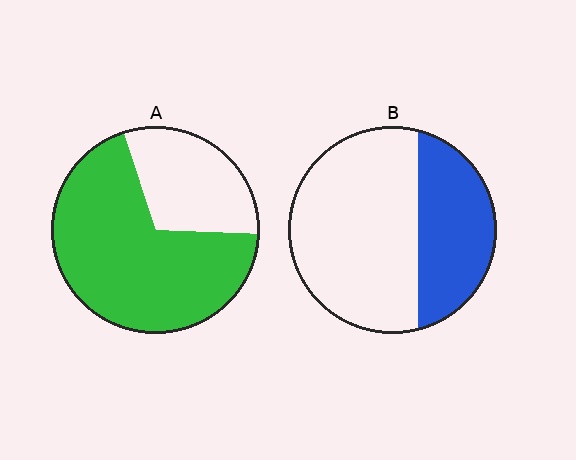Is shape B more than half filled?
No.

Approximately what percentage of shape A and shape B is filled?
A is approximately 70% and B is approximately 35%.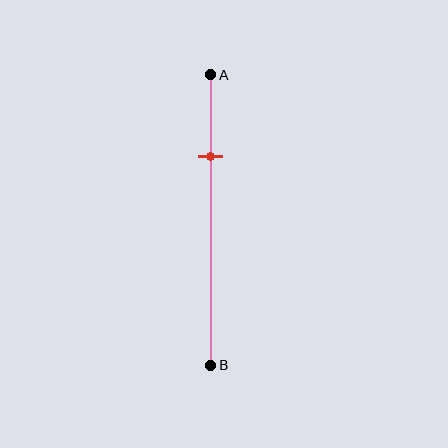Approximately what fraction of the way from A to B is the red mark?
The red mark is approximately 30% of the way from A to B.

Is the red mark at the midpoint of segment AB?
No, the mark is at about 30% from A, not at the 50% midpoint.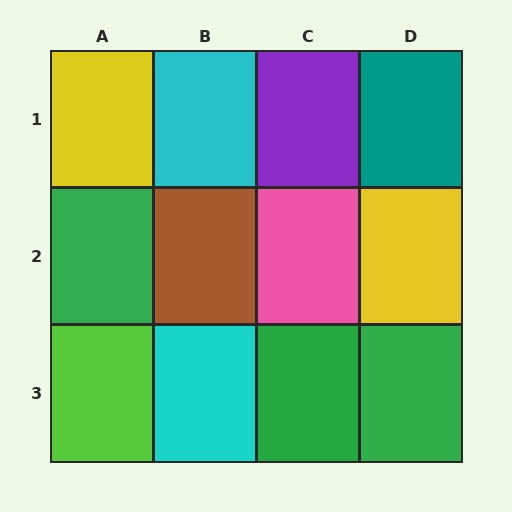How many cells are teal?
1 cell is teal.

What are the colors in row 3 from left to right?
Lime, cyan, green, green.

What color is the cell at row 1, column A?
Yellow.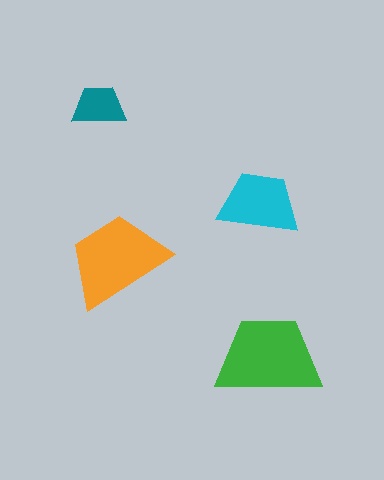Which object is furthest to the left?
The teal trapezoid is leftmost.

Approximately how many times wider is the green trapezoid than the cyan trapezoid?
About 1.5 times wider.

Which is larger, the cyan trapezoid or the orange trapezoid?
The orange one.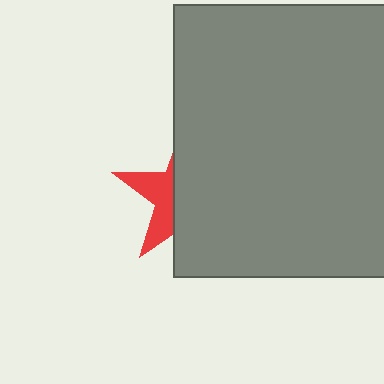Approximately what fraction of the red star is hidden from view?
Roughly 65% of the red star is hidden behind the gray rectangle.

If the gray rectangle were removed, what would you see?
You would see the complete red star.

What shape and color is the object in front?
The object in front is a gray rectangle.